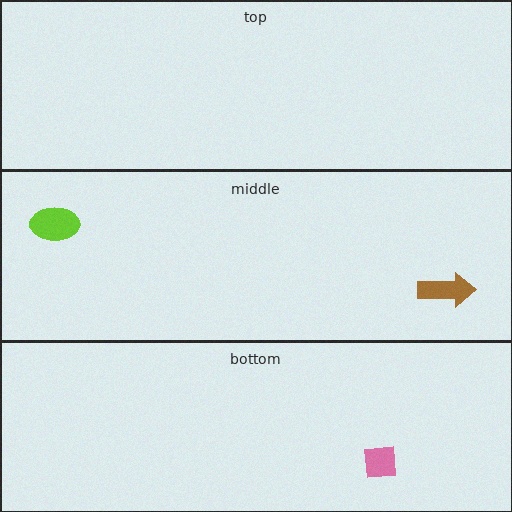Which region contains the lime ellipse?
The middle region.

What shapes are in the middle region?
The brown arrow, the lime ellipse.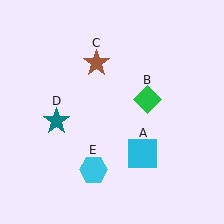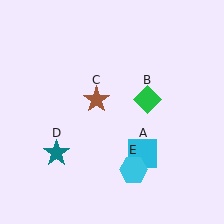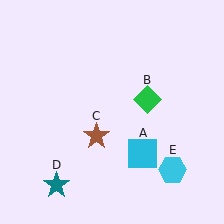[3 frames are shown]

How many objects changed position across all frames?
3 objects changed position: brown star (object C), teal star (object D), cyan hexagon (object E).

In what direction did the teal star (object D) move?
The teal star (object D) moved down.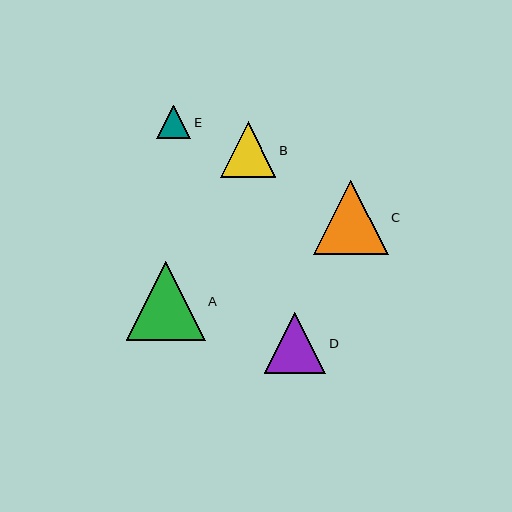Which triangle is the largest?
Triangle A is the largest with a size of approximately 79 pixels.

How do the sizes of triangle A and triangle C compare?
Triangle A and triangle C are approximately the same size.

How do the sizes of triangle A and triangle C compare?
Triangle A and triangle C are approximately the same size.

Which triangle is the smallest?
Triangle E is the smallest with a size of approximately 34 pixels.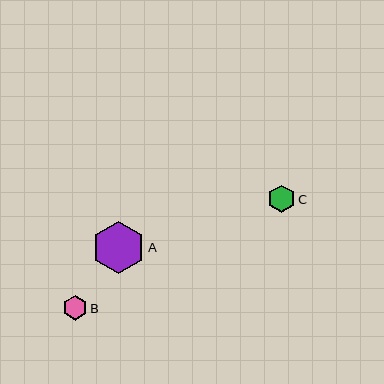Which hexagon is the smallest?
Hexagon B is the smallest with a size of approximately 25 pixels.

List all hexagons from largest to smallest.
From largest to smallest: A, C, B.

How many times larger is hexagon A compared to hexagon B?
Hexagon A is approximately 2.1 times the size of hexagon B.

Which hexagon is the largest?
Hexagon A is the largest with a size of approximately 53 pixels.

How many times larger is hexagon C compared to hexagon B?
Hexagon C is approximately 1.1 times the size of hexagon B.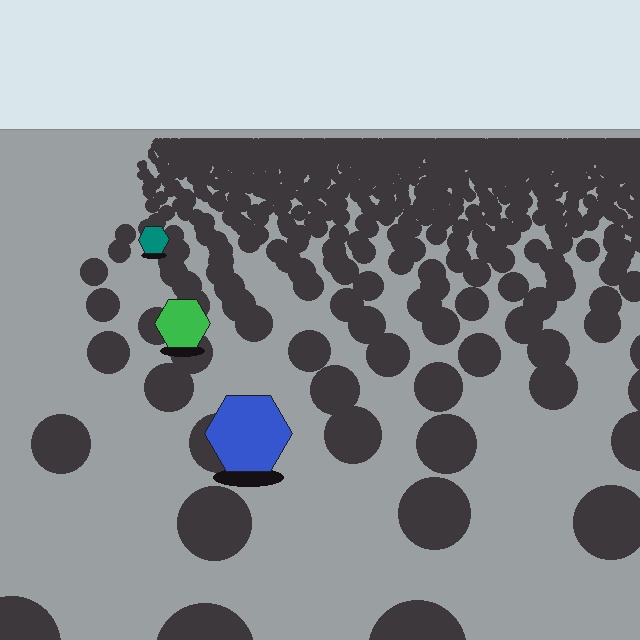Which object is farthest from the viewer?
The teal hexagon is farthest from the viewer. It appears smaller and the ground texture around it is denser.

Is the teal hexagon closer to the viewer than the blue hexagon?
No. The blue hexagon is closer — you can tell from the texture gradient: the ground texture is coarser near it.